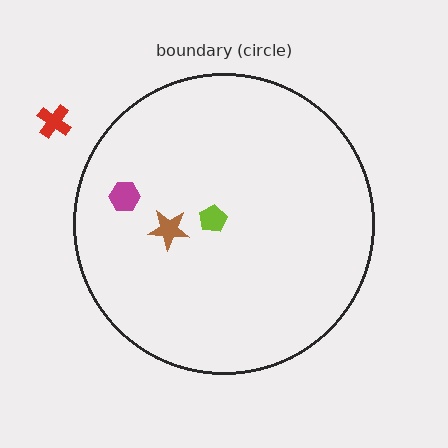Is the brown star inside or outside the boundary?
Inside.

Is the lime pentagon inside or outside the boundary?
Inside.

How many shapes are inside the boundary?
3 inside, 1 outside.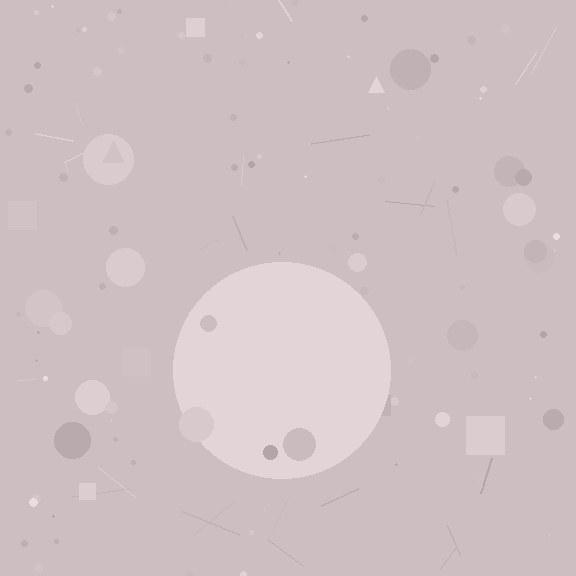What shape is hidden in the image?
A circle is hidden in the image.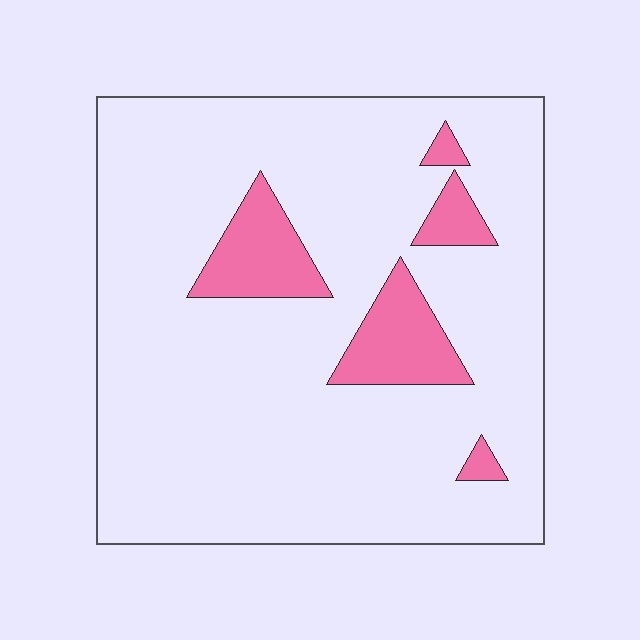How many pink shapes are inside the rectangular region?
5.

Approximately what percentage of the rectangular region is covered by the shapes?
Approximately 10%.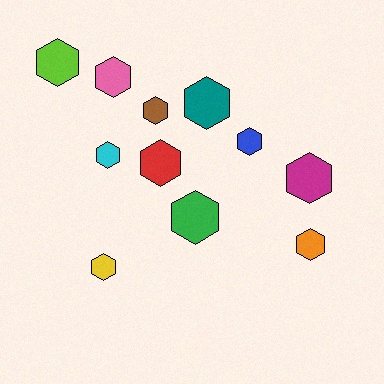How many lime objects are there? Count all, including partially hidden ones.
There is 1 lime object.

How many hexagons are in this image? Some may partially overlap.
There are 11 hexagons.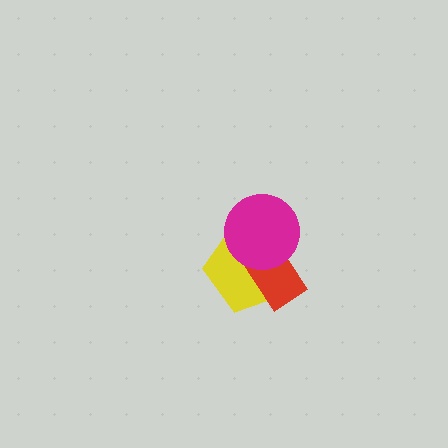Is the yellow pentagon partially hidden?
Yes, it is partially covered by another shape.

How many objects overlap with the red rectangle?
2 objects overlap with the red rectangle.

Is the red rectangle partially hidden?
Yes, it is partially covered by another shape.